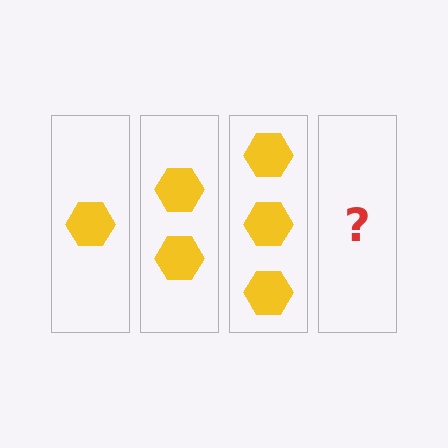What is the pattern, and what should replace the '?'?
The pattern is that each step adds one more hexagon. The '?' should be 4 hexagons.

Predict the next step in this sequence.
The next step is 4 hexagons.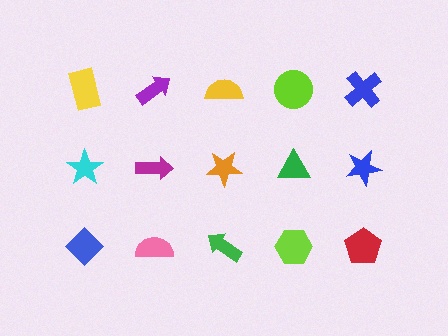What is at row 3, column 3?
A green arrow.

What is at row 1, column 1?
A yellow rectangle.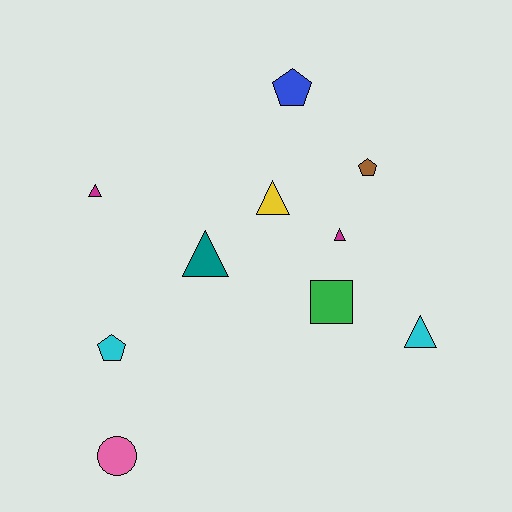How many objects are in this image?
There are 10 objects.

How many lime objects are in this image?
There are no lime objects.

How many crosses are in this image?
There are no crosses.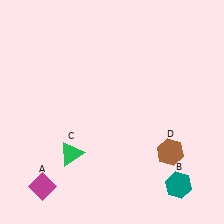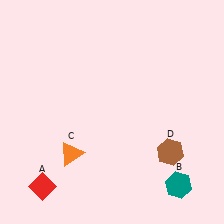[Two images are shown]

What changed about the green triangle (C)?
In Image 1, C is green. In Image 2, it changed to orange.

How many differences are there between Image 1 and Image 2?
There are 2 differences between the two images.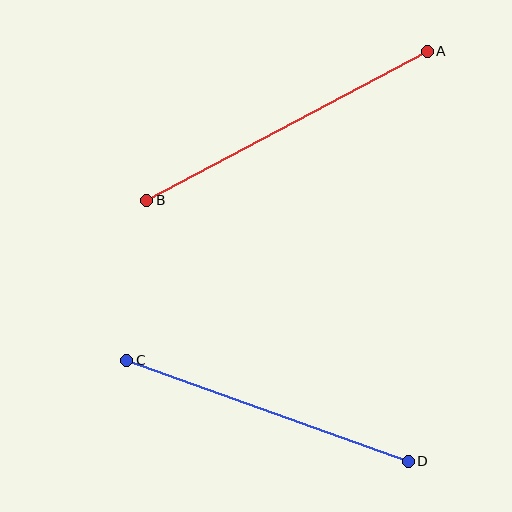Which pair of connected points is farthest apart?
Points A and B are farthest apart.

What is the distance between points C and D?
The distance is approximately 299 pixels.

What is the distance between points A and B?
The distance is approximately 318 pixels.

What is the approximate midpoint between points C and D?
The midpoint is at approximately (268, 411) pixels.